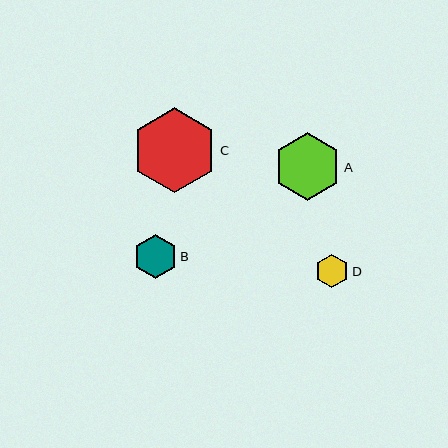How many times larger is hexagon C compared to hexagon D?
Hexagon C is approximately 2.5 times the size of hexagon D.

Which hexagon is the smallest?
Hexagon D is the smallest with a size of approximately 34 pixels.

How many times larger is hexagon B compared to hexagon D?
Hexagon B is approximately 1.3 times the size of hexagon D.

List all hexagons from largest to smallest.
From largest to smallest: C, A, B, D.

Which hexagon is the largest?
Hexagon C is the largest with a size of approximately 85 pixels.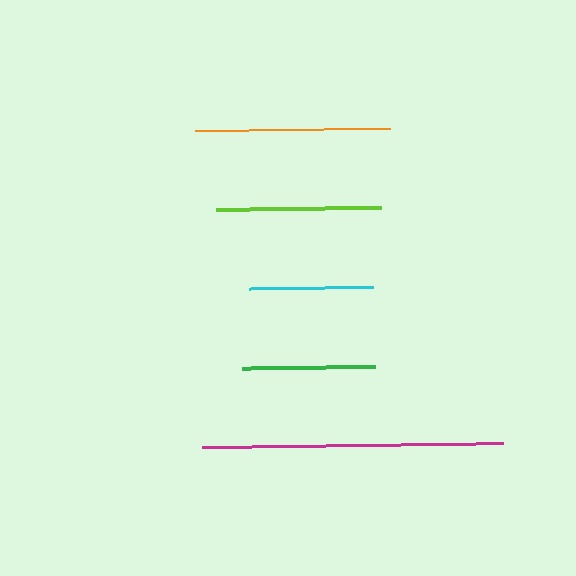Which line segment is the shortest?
The cyan line is the shortest at approximately 124 pixels.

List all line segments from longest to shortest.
From longest to shortest: magenta, orange, lime, green, cyan.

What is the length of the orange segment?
The orange segment is approximately 194 pixels long.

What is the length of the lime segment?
The lime segment is approximately 165 pixels long.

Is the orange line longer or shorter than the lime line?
The orange line is longer than the lime line.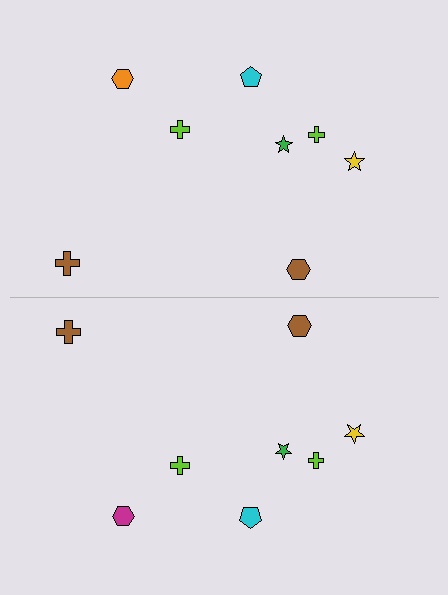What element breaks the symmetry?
The magenta hexagon on the bottom side breaks the symmetry — its mirror counterpart is orange.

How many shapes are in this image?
There are 16 shapes in this image.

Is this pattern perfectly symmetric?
No, the pattern is not perfectly symmetric. The magenta hexagon on the bottom side breaks the symmetry — its mirror counterpart is orange.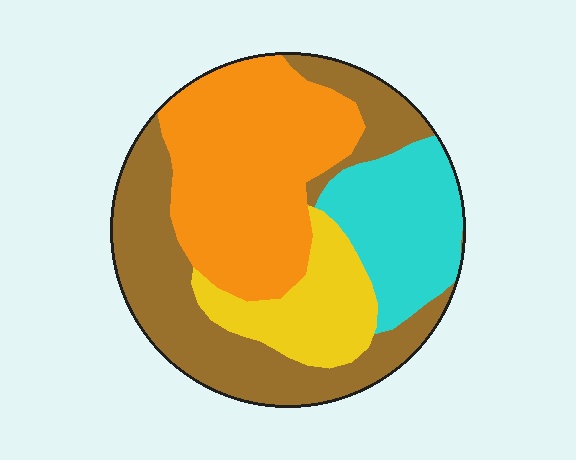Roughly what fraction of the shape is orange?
Orange covers around 35% of the shape.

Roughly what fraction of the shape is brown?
Brown covers around 35% of the shape.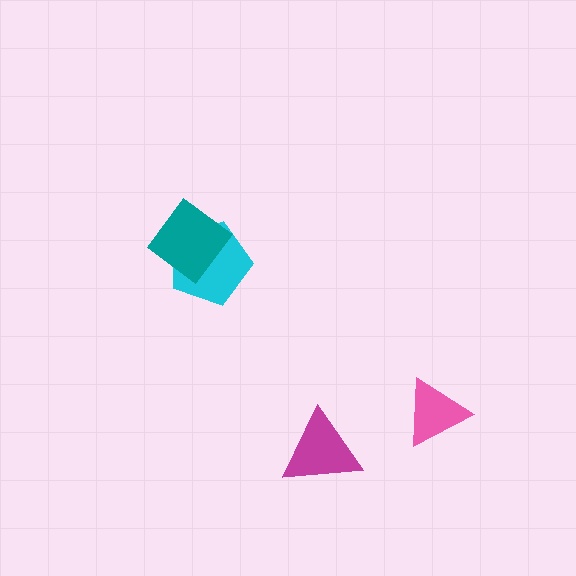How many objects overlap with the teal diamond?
1 object overlaps with the teal diamond.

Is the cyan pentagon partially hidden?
Yes, it is partially covered by another shape.